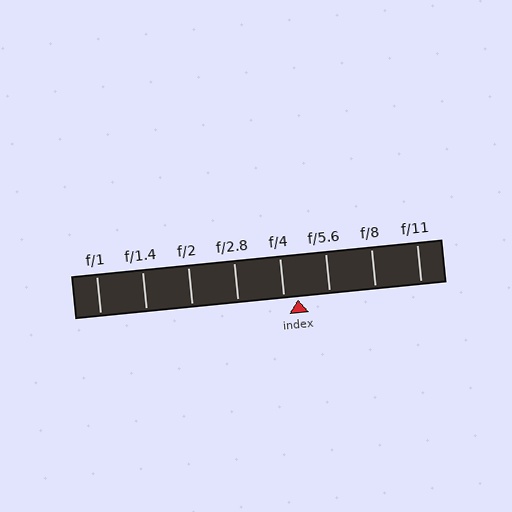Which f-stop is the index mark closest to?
The index mark is closest to f/4.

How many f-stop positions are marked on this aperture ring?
There are 8 f-stop positions marked.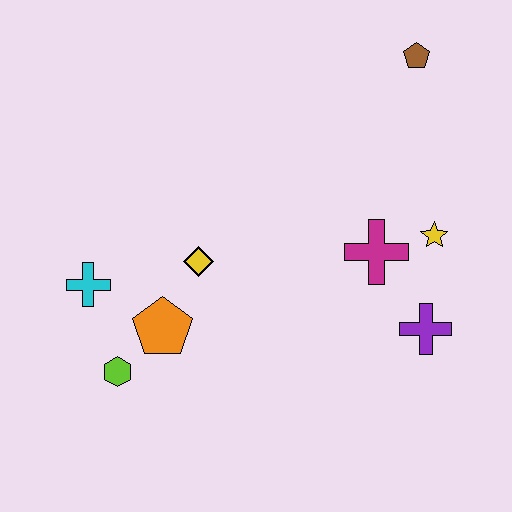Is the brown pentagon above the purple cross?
Yes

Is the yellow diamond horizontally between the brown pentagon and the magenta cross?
No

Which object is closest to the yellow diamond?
The orange pentagon is closest to the yellow diamond.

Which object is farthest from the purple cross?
The cyan cross is farthest from the purple cross.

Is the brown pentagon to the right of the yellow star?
No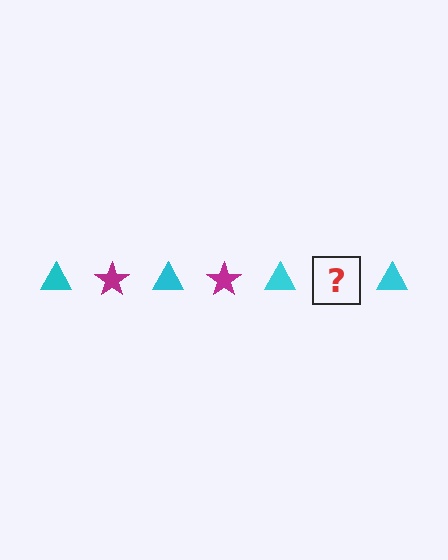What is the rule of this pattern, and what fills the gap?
The rule is that the pattern alternates between cyan triangle and magenta star. The gap should be filled with a magenta star.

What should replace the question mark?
The question mark should be replaced with a magenta star.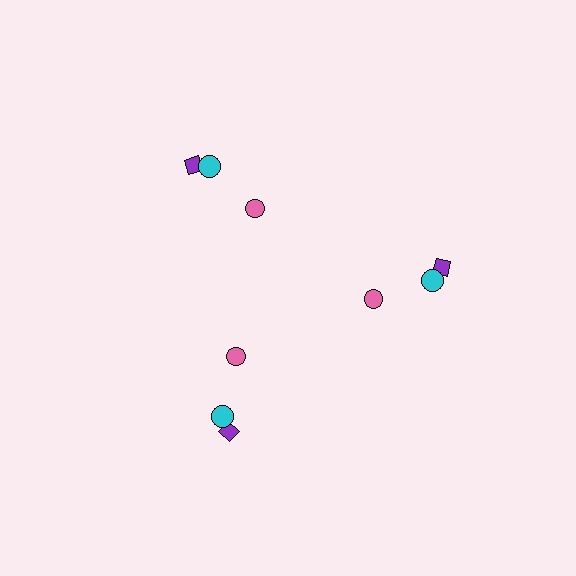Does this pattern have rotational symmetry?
Yes, this pattern has 3-fold rotational symmetry. It looks the same after rotating 120 degrees around the center.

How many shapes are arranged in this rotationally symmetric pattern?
There are 9 shapes, arranged in 3 groups of 3.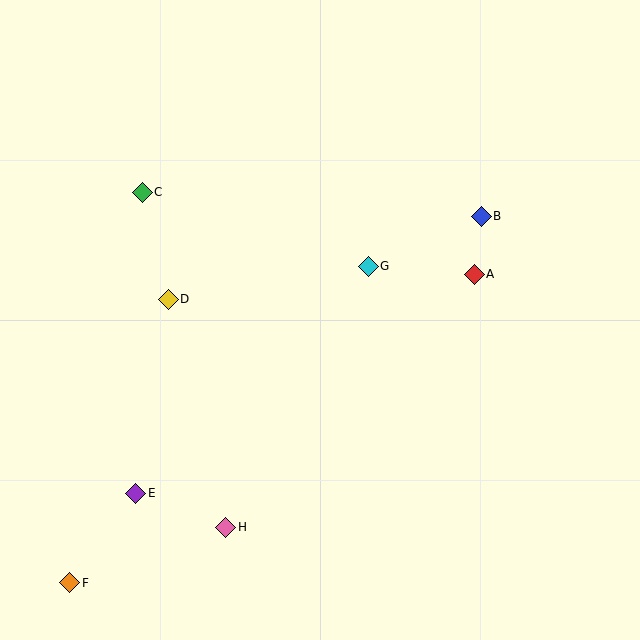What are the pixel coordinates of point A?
Point A is at (474, 274).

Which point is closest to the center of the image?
Point G at (368, 266) is closest to the center.